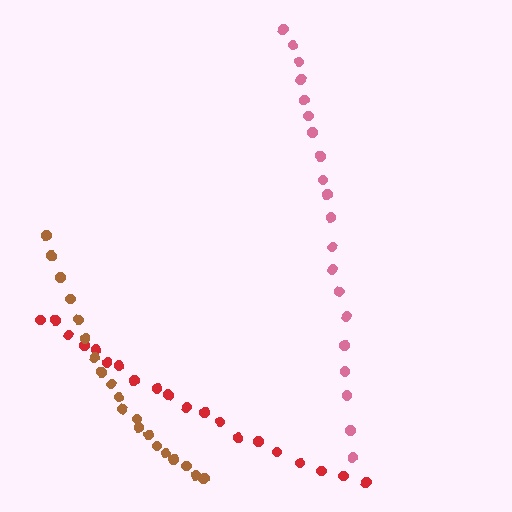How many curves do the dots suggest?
There are 3 distinct paths.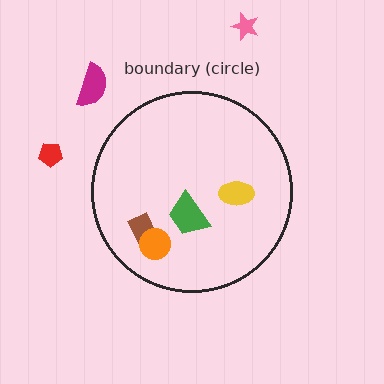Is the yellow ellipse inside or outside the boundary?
Inside.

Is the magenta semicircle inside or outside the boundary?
Outside.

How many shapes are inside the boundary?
4 inside, 3 outside.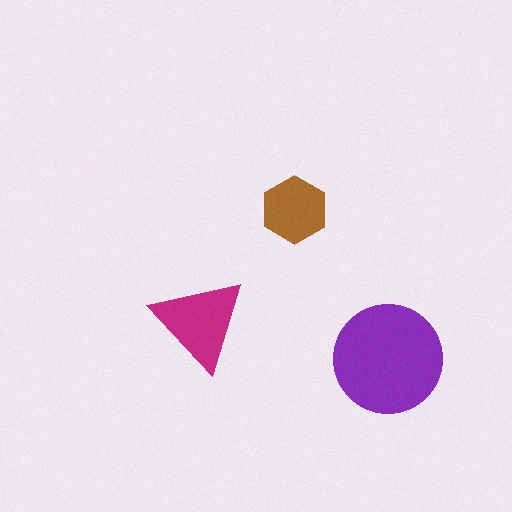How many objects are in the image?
There are 3 objects in the image.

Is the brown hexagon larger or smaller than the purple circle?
Smaller.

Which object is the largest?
The purple circle.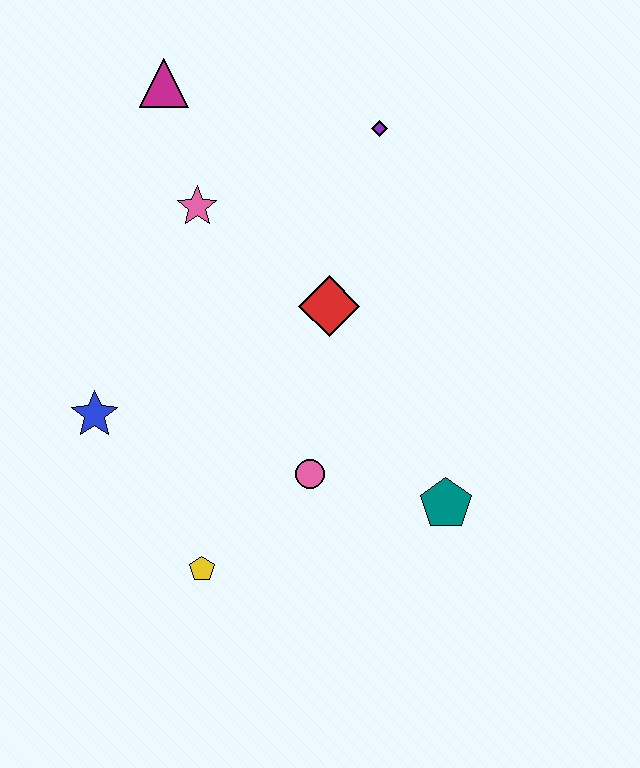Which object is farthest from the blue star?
The purple diamond is farthest from the blue star.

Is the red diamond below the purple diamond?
Yes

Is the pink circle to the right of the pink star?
Yes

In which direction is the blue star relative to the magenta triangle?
The blue star is below the magenta triangle.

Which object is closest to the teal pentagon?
The pink circle is closest to the teal pentagon.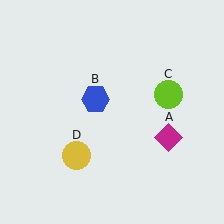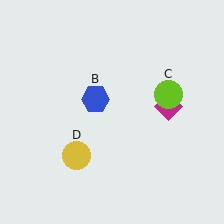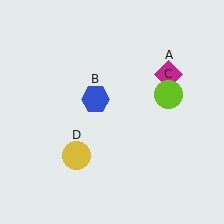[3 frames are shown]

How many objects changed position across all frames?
1 object changed position: magenta diamond (object A).